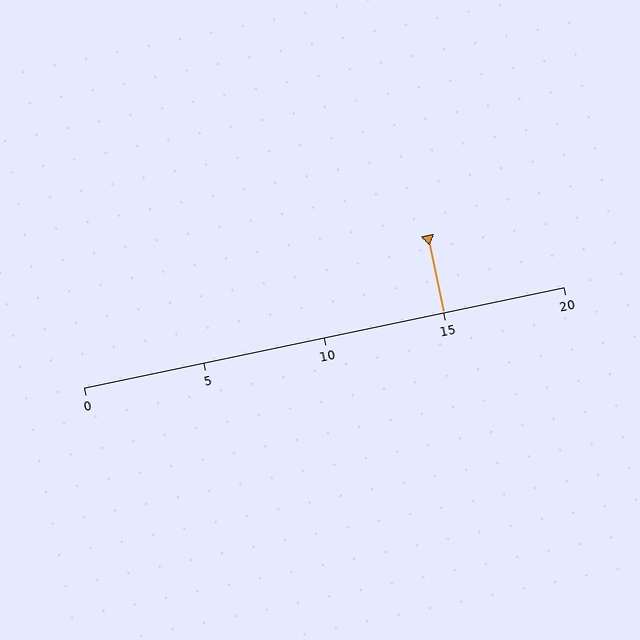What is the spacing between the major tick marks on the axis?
The major ticks are spaced 5 apart.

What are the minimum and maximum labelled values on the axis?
The axis runs from 0 to 20.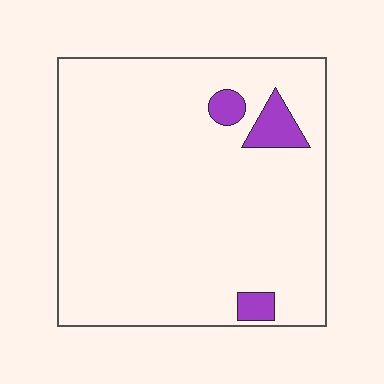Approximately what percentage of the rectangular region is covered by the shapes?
Approximately 5%.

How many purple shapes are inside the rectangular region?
3.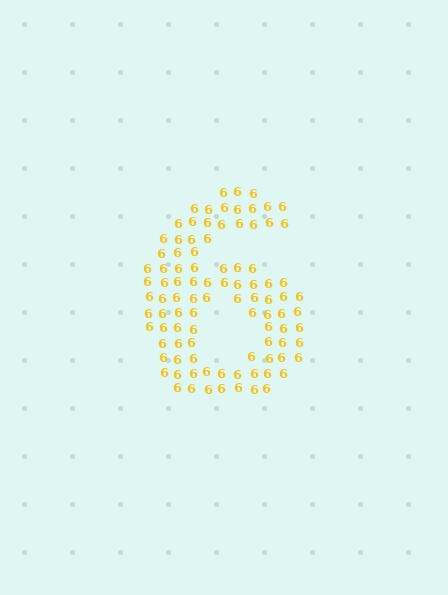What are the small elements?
The small elements are digit 6's.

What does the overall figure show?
The overall figure shows the digit 6.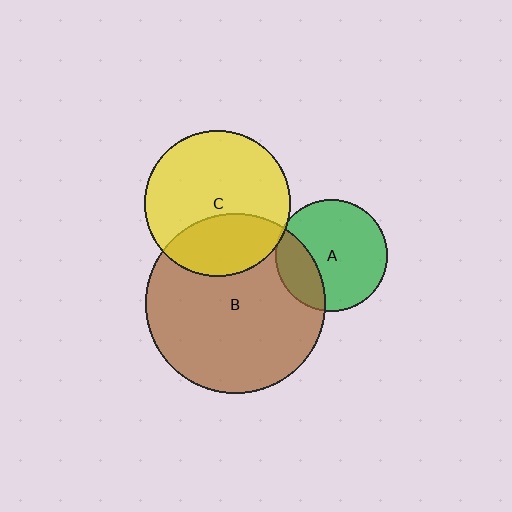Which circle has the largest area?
Circle B (brown).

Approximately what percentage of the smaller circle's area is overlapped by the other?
Approximately 25%.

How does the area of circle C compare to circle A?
Approximately 1.7 times.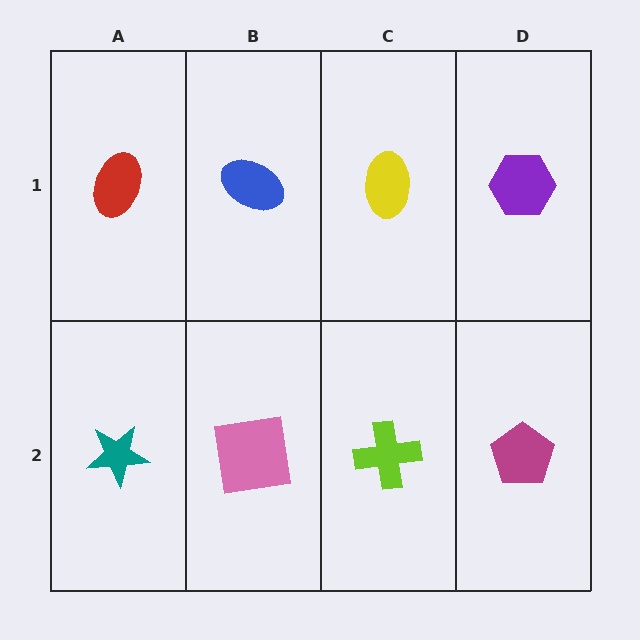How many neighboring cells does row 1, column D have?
2.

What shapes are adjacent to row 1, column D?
A magenta pentagon (row 2, column D), a yellow ellipse (row 1, column C).